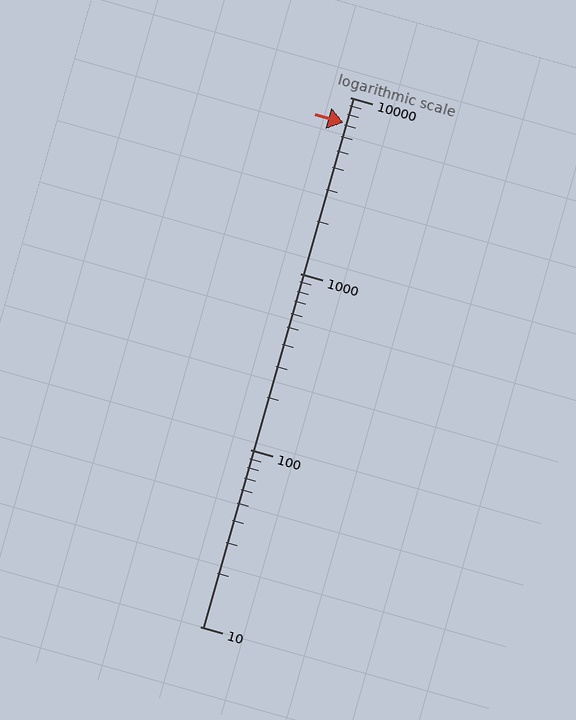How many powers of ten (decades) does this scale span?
The scale spans 3 decades, from 10 to 10000.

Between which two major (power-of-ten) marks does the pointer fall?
The pointer is between 1000 and 10000.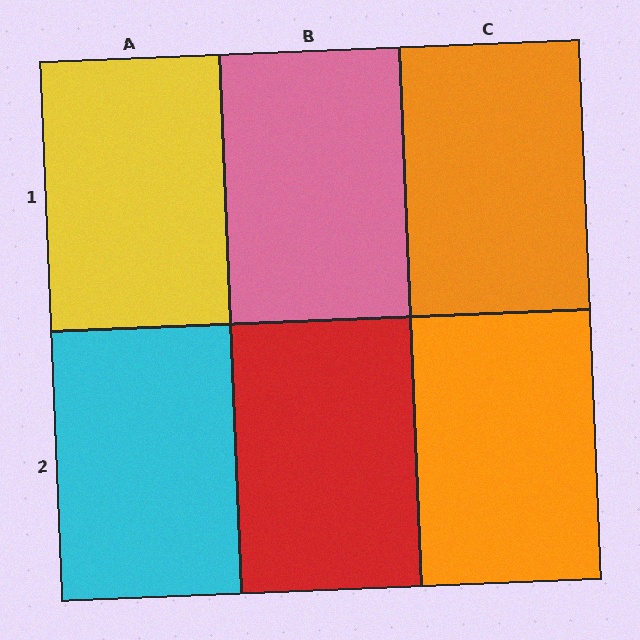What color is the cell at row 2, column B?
Red.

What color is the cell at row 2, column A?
Cyan.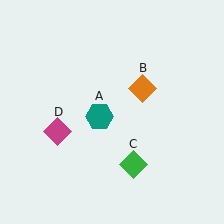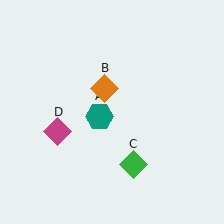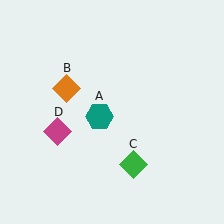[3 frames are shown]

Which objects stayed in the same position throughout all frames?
Teal hexagon (object A) and green diamond (object C) and magenta diamond (object D) remained stationary.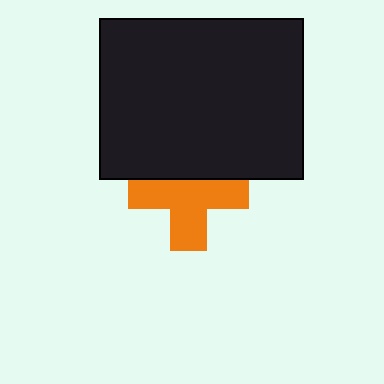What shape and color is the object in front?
The object in front is a black rectangle.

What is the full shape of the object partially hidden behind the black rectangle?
The partially hidden object is an orange cross.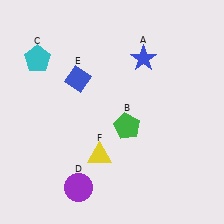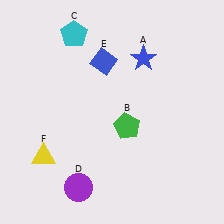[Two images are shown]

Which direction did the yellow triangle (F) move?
The yellow triangle (F) moved left.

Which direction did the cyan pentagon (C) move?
The cyan pentagon (C) moved right.